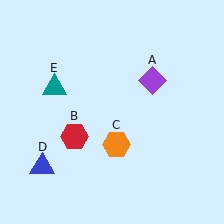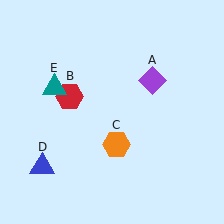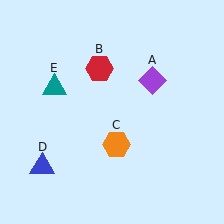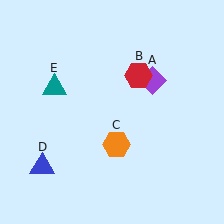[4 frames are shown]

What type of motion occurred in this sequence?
The red hexagon (object B) rotated clockwise around the center of the scene.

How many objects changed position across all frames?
1 object changed position: red hexagon (object B).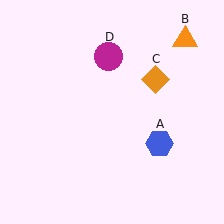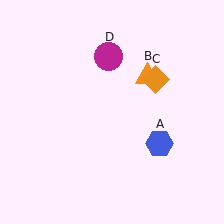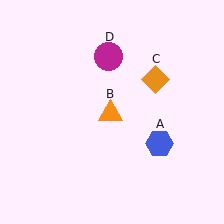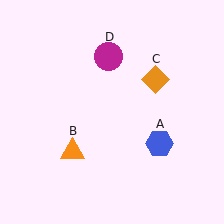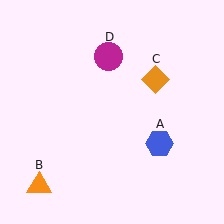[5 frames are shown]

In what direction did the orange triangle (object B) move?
The orange triangle (object B) moved down and to the left.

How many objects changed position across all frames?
1 object changed position: orange triangle (object B).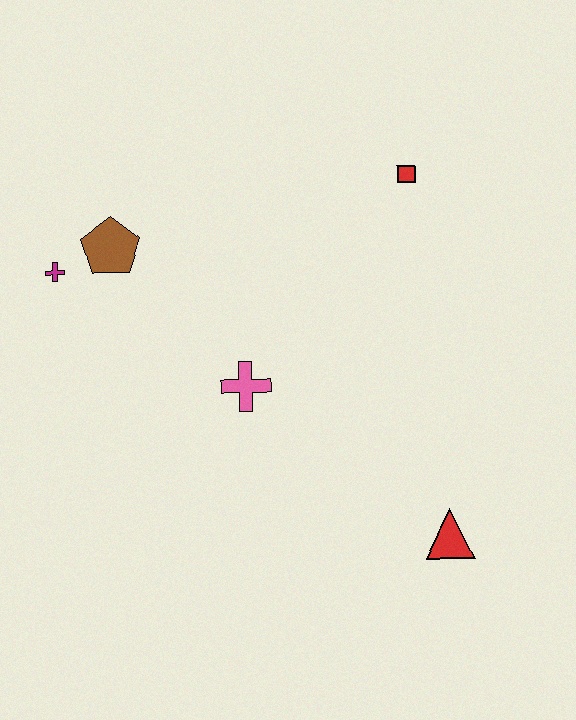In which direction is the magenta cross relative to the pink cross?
The magenta cross is to the left of the pink cross.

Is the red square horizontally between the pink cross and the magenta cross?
No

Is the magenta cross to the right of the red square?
No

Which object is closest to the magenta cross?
The brown pentagon is closest to the magenta cross.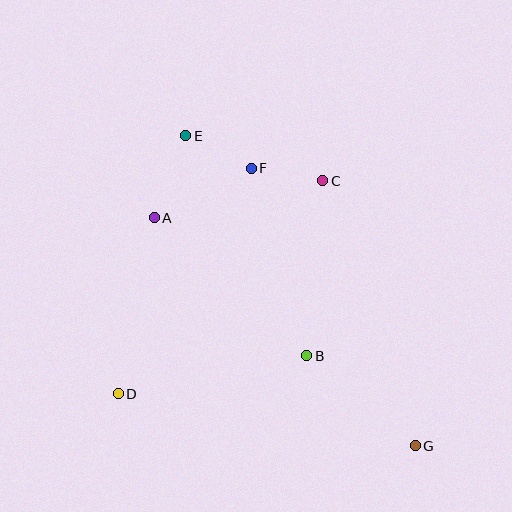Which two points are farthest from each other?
Points E and G are farthest from each other.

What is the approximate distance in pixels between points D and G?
The distance between D and G is approximately 302 pixels.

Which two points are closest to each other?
Points C and F are closest to each other.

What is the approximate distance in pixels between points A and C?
The distance between A and C is approximately 172 pixels.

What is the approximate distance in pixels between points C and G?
The distance between C and G is approximately 281 pixels.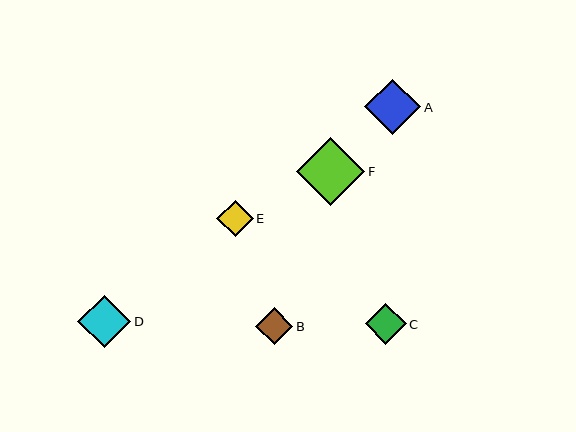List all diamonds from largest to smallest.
From largest to smallest: F, A, D, C, B, E.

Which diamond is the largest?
Diamond F is the largest with a size of approximately 68 pixels.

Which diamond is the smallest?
Diamond E is the smallest with a size of approximately 36 pixels.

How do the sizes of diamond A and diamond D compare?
Diamond A and diamond D are approximately the same size.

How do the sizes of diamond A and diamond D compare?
Diamond A and diamond D are approximately the same size.